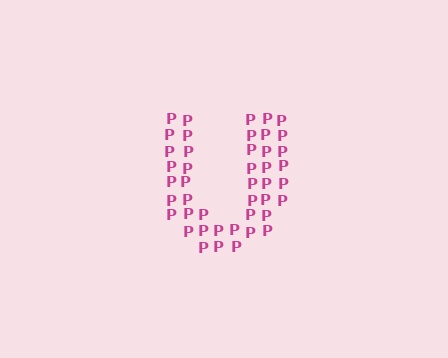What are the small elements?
The small elements are letter P's.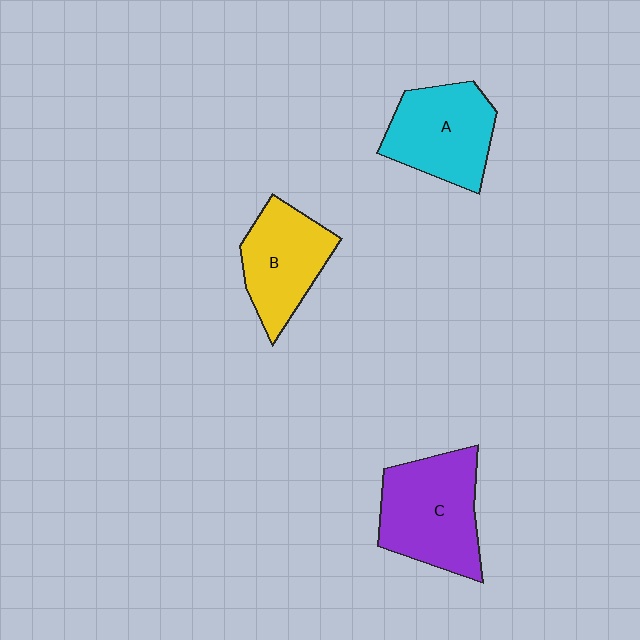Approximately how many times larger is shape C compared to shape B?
Approximately 1.3 times.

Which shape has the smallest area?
Shape B (yellow).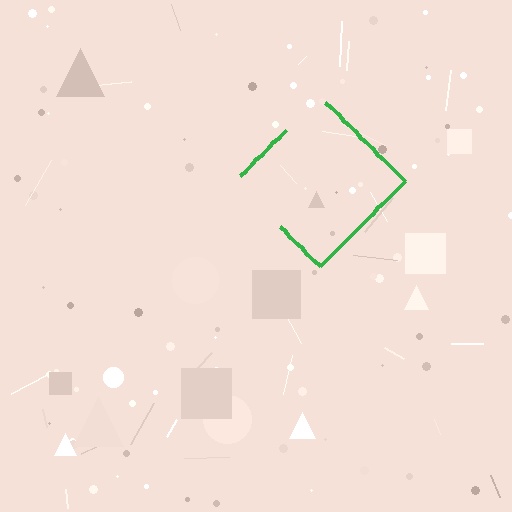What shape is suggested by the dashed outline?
The dashed outline suggests a diamond.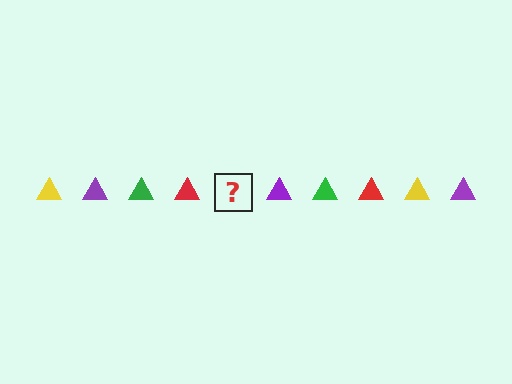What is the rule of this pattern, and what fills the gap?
The rule is that the pattern cycles through yellow, purple, green, red triangles. The gap should be filled with a yellow triangle.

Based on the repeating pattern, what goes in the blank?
The blank should be a yellow triangle.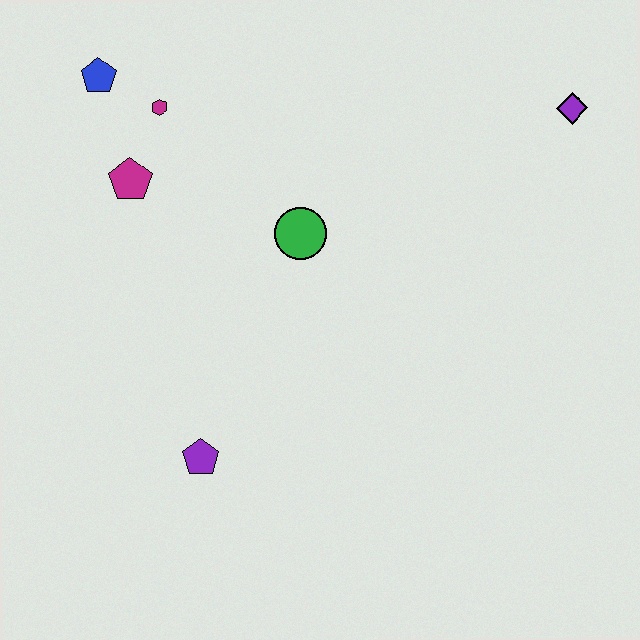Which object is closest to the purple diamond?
The green circle is closest to the purple diamond.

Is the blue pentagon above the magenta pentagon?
Yes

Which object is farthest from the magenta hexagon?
The purple diamond is farthest from the magenta hexagon.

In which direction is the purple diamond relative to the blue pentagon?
The purple diamond is to the right of the blue pentagon.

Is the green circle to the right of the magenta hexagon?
Yes